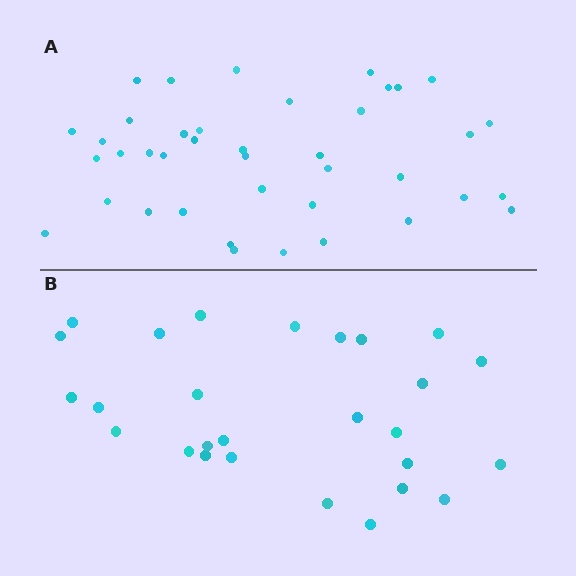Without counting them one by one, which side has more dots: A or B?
Region A (the top region) has more dots.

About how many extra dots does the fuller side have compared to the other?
Region A has approximately 15 more dots than region B.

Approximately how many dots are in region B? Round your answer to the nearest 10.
About 30 dots. (The exact count is 27, which rounds to 30.)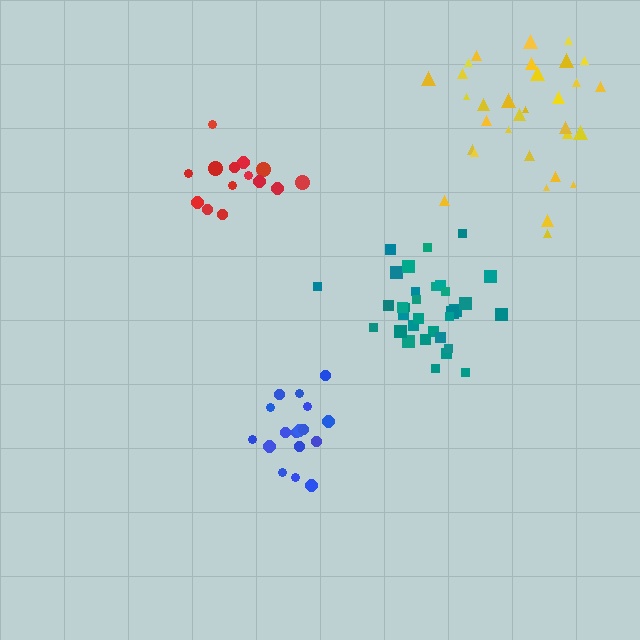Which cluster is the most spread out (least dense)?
Yellow.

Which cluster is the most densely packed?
Teal.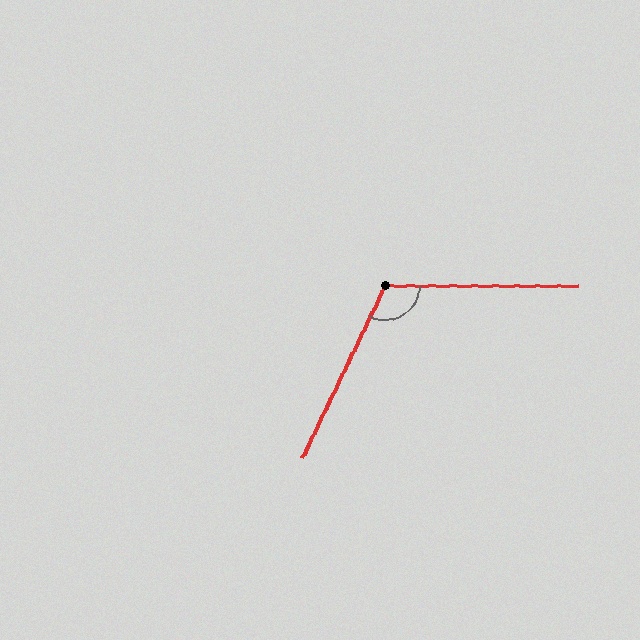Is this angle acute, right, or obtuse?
It is obtuse.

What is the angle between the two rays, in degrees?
Approximately 115 degrees.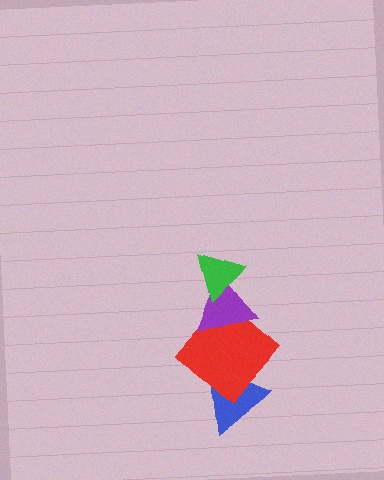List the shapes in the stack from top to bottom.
From top to bottom: the green triangle, the purple triangle, the red diamond, the blue triangle.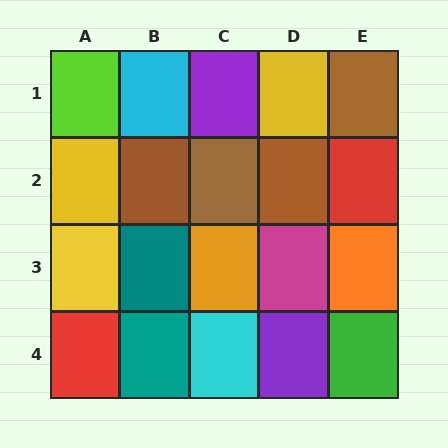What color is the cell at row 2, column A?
Yellow.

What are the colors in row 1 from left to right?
Lime, cyan, purple, yellow, brown.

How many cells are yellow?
3 cells are yellow.